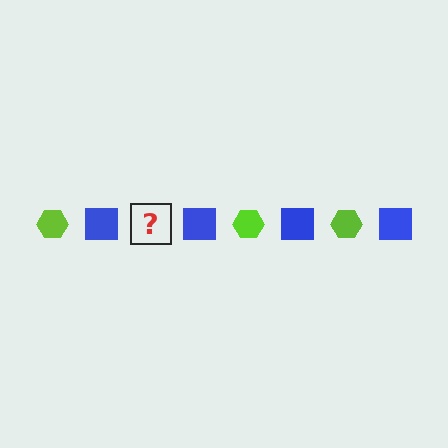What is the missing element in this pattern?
The missing element is a lime hexagon.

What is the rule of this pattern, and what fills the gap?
The rule is that the pattern alternates between lime hexagon and blue square. The gap should be filled with a lime hexagon.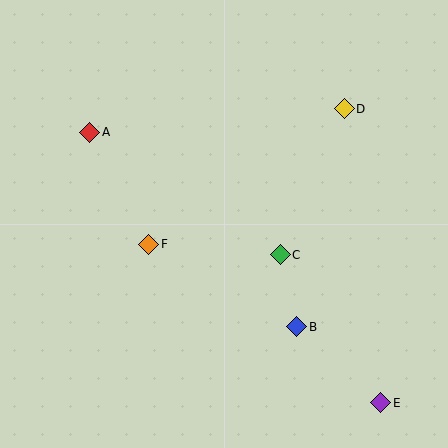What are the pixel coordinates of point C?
Point C is at (280, 255).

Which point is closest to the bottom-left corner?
Point F is closest to the bottom-left corner.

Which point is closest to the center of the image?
Point C at (280, 255) is closest to the center.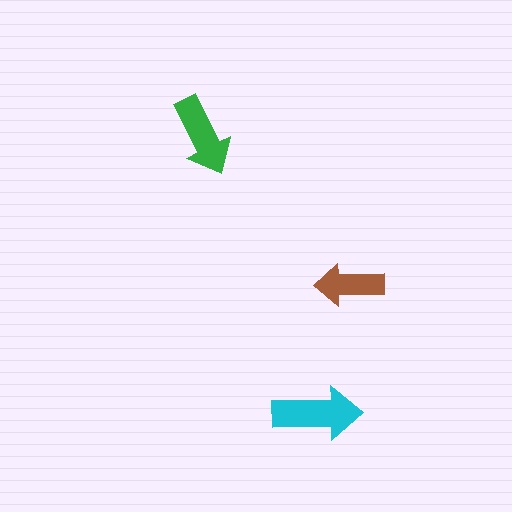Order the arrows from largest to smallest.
the cyan one, the green one, the brown one.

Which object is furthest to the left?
The green arrow is leftmost.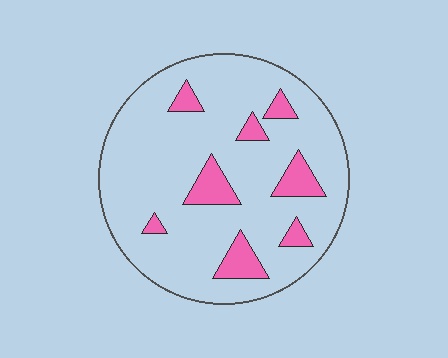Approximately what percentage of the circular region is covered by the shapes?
Approximately 15%.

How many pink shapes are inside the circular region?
8.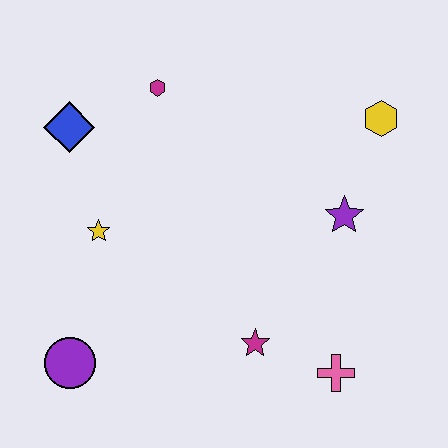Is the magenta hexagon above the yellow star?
Yes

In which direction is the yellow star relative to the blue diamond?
The yellow star is below the blue diamond.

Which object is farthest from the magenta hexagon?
The pink cross is farthest from the magenta hexagon.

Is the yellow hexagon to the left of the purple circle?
No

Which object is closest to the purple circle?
The yellow star is closest to the purple circle.